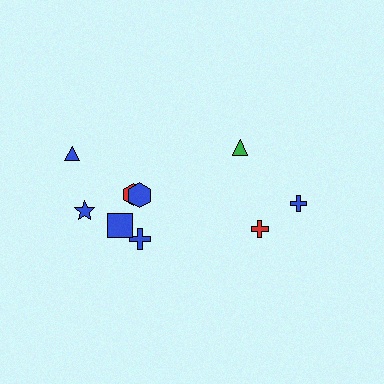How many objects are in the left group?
There are 6 objects.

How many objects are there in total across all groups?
There are 9 objects.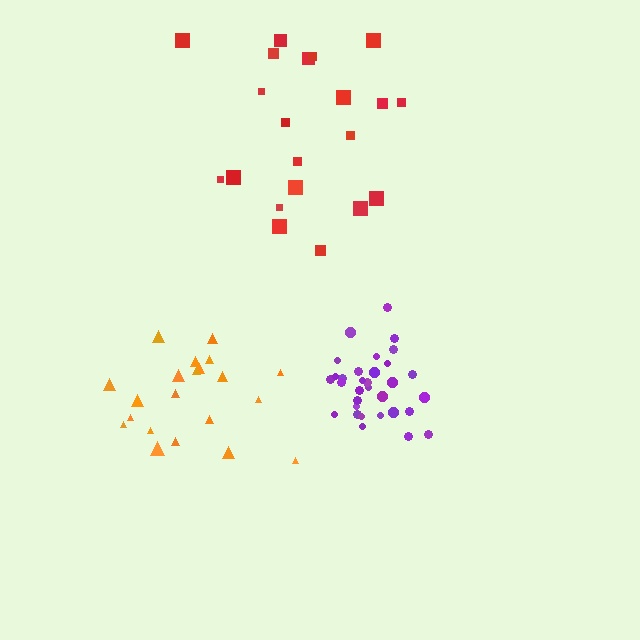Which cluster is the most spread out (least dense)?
Red.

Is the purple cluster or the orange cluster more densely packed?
Purple.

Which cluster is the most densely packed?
Purple.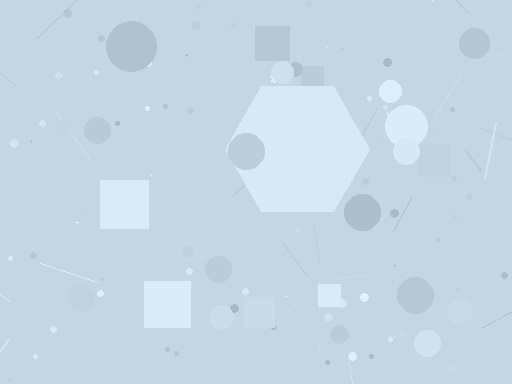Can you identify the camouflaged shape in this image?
The camouflaged shape is a hexagon.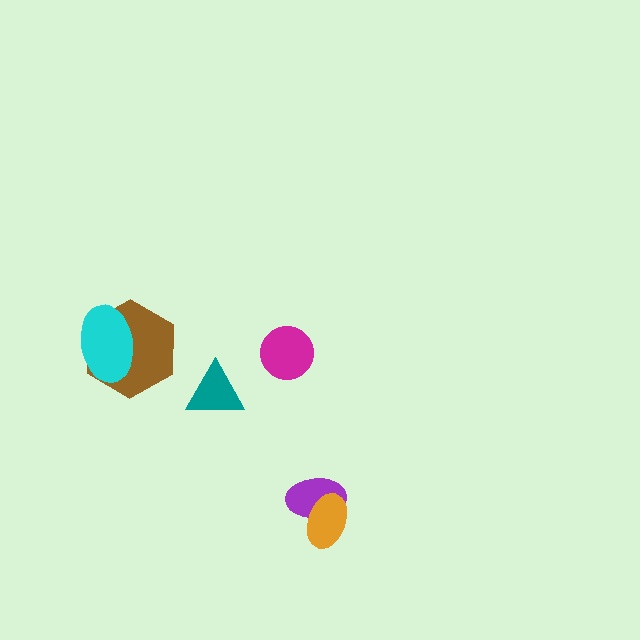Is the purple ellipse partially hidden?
Yes, it is partially covered by another shape.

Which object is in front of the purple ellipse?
The orange ellipse is in front of the purple ellipse.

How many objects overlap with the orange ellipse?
1 object overlaps with the orange ellipse.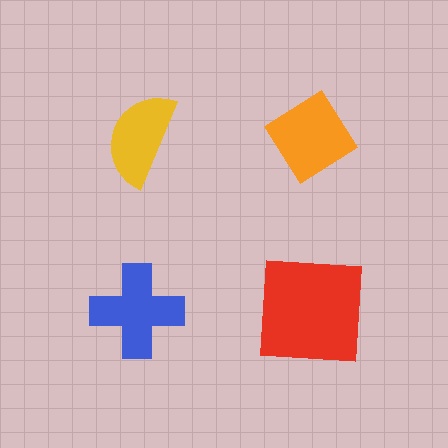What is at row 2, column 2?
A red square.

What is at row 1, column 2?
An orange diamond.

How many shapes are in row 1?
2 shapes.